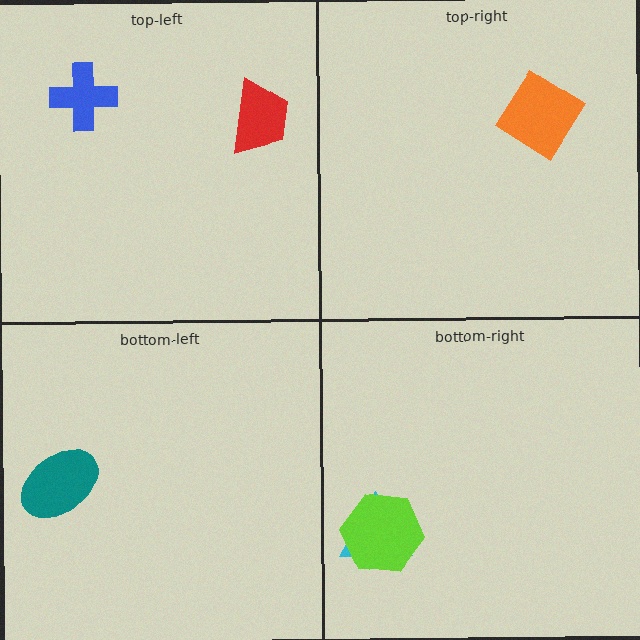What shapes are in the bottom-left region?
The teal ellipse.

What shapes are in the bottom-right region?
The cyan triangle, the lime hexagon.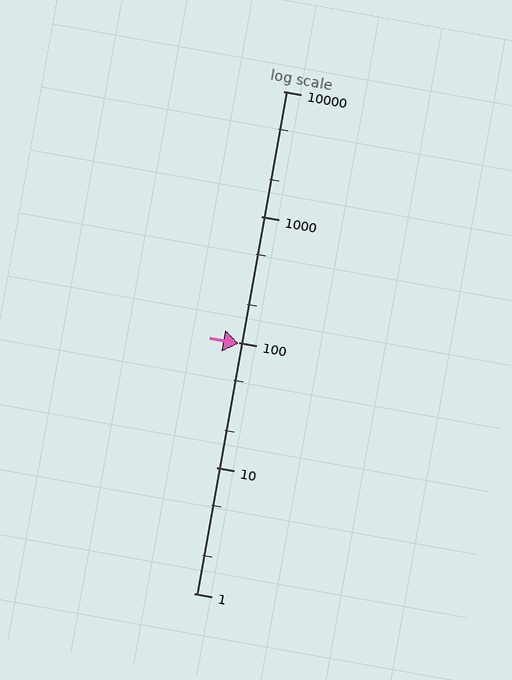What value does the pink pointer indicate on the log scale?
The pointer indicates approximately 98.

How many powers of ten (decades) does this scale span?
The scale spans 4 decades, from 1 to 10000.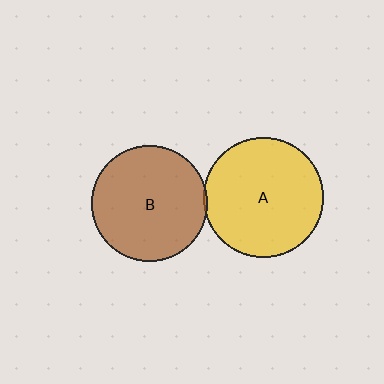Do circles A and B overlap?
Yes.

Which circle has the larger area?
Circle A (yellow).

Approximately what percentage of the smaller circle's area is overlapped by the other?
Approximately 5%.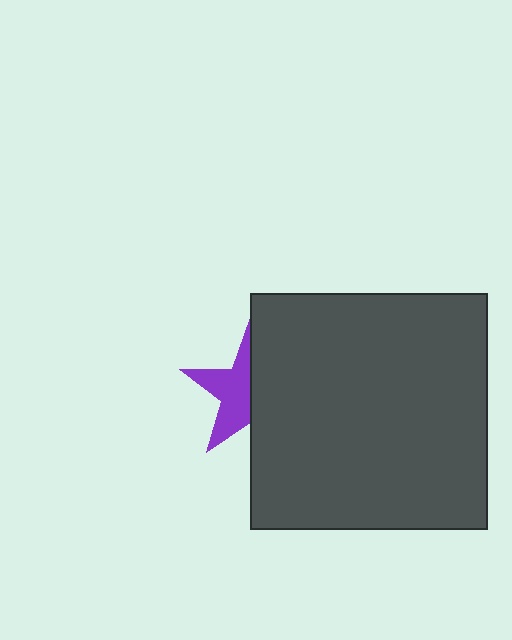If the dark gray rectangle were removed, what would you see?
You would see the complete purple star.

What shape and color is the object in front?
The object in front is a dark gray rectangle.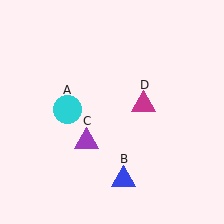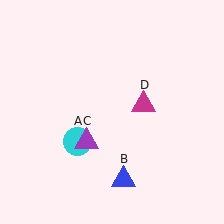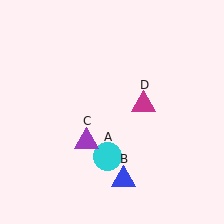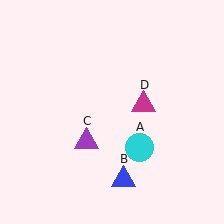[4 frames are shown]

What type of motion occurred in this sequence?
The cyan circle (object A) rotated counterclockwise around the center of the scene.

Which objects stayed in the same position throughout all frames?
Blue triangle (object B) and purple triangle (object C) and magenta triangle (object D) remained stationary.